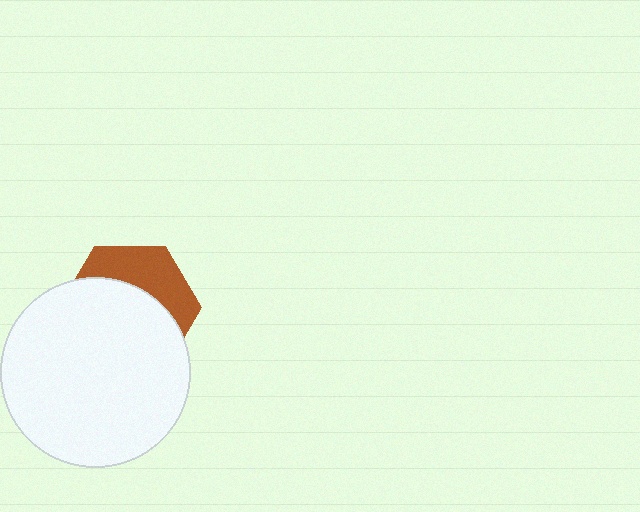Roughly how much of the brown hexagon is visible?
A small part of it is visible (roughly 36%).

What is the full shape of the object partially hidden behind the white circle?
The partially hidden object is a brown hexagon.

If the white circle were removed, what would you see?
You would see the complete brown hexagon.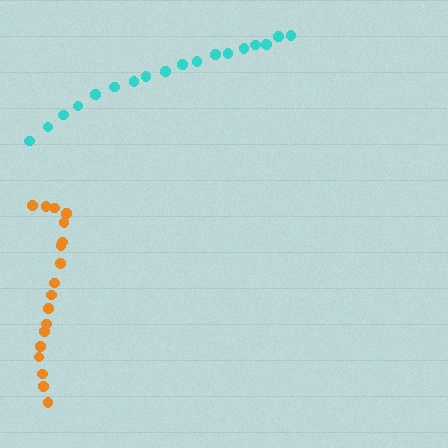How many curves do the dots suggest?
There are 2 distinct paths.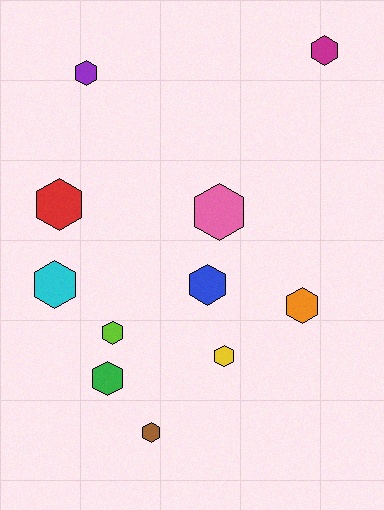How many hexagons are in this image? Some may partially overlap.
There are 11 hexagons.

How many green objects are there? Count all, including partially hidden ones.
There is 1 green object.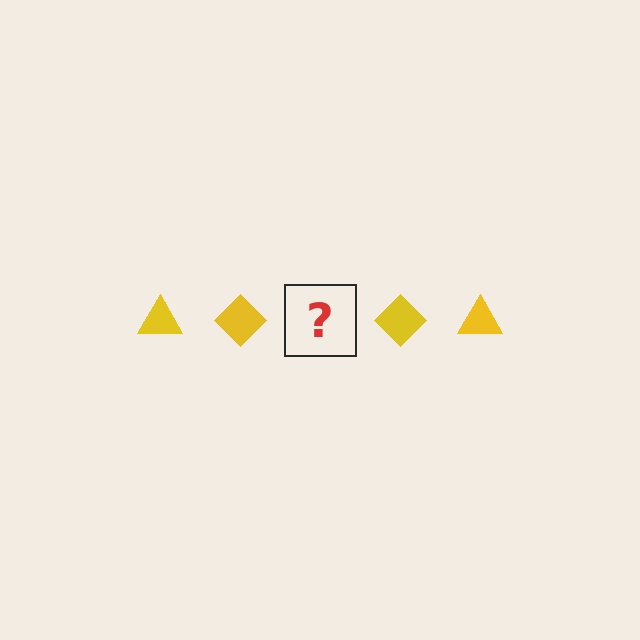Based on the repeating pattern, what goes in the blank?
The blank should be a yellow triangle.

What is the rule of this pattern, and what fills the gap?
The rule is that the pattern cycles through triangle, diamond shapes in yellow. The gap should be filled with a yellow triangle.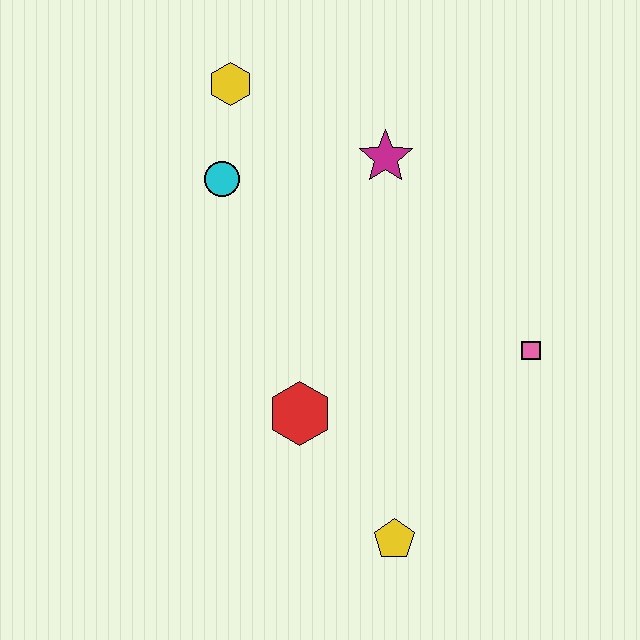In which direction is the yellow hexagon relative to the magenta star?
The yellow hexagon is to the left of the magenta star.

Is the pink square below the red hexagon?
No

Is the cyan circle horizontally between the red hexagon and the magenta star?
No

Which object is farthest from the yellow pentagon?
The yellow hexagon is farthest from the yellow pentagon.